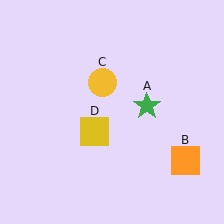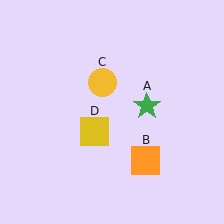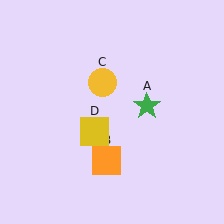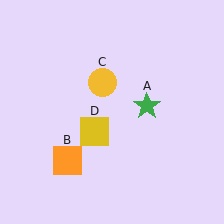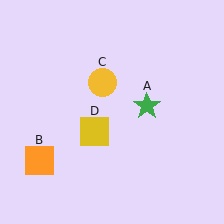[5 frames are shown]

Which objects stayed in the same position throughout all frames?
Green star (object A) and yellow circle (object C) and yellow square (object D) remained stationary.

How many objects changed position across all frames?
1 object changed position: orange square (object B).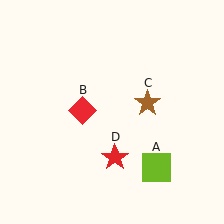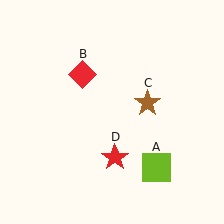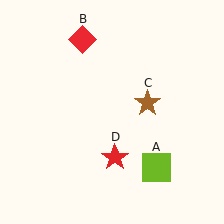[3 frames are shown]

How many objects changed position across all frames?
1 object changed position: red diamond (object B).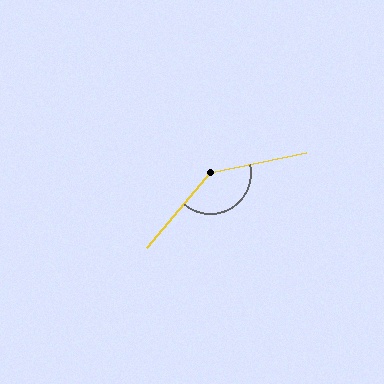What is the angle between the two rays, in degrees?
Approximately 142 degrees.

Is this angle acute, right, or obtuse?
It is obtuse.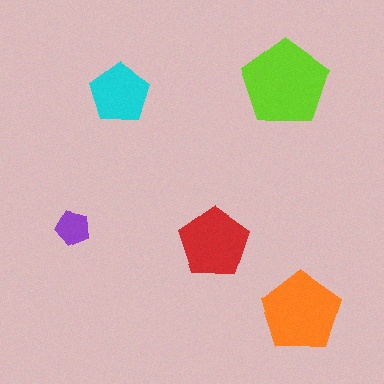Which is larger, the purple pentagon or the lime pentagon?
The lime one.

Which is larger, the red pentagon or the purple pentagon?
The red one.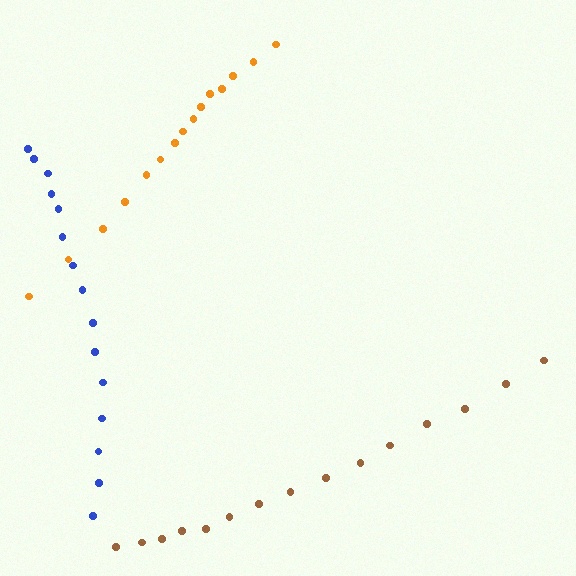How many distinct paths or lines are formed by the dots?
There are 3 distinct paths.